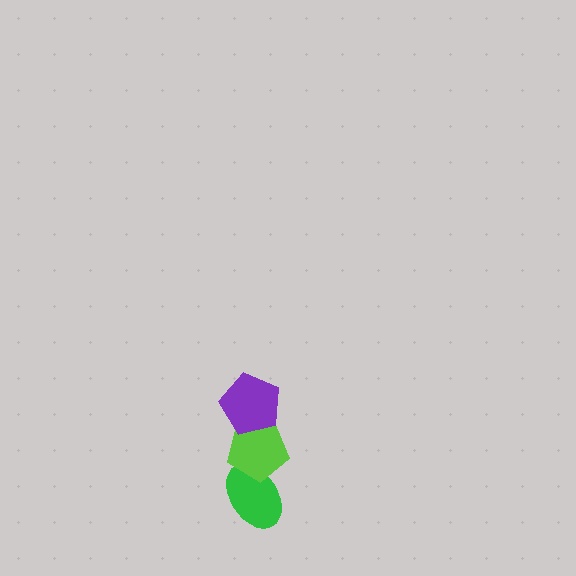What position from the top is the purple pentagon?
The purple pentagon is 1st from the top.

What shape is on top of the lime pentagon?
The purple pentagon is on top of the lime pentagon.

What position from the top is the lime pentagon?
The lime pentagon is 2nd from the top.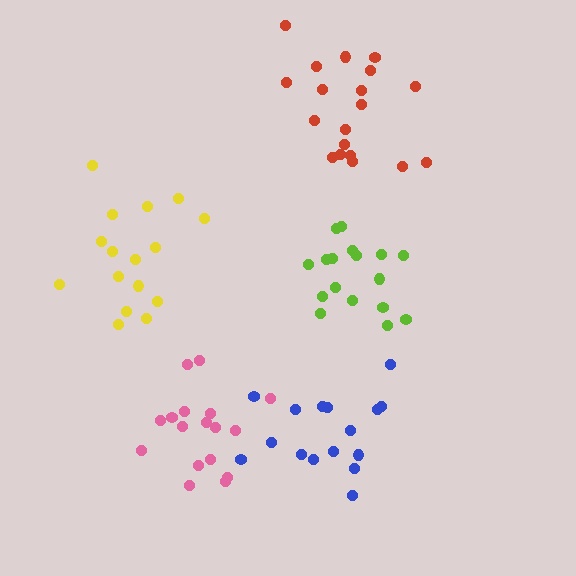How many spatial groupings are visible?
There are 5 spatial groupings.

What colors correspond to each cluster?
The clusters are colored: pink, yellow, blue, lime, red.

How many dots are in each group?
Group 1: 17 dots, Group 2: 16 dots, Group 3: 16 dots, Group 4: 17 dots, Group 5: 19 dots (85 total).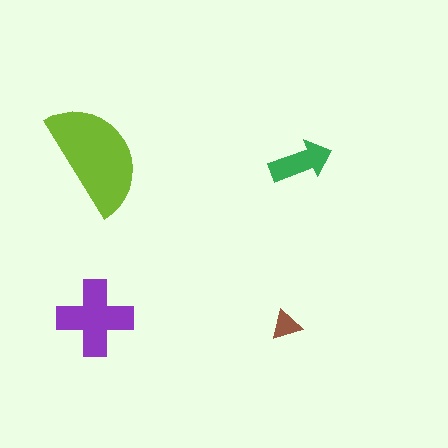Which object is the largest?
The lime semicircle.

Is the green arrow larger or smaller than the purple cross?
Smaller.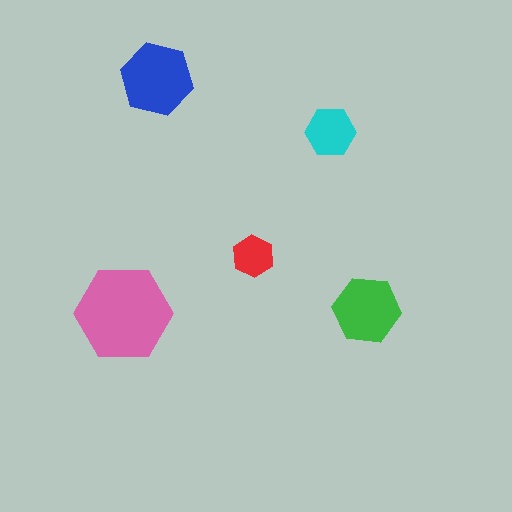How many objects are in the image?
There are 5 objects in the image.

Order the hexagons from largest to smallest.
the pink one, the blue one, the green one, the cyan one, the red one.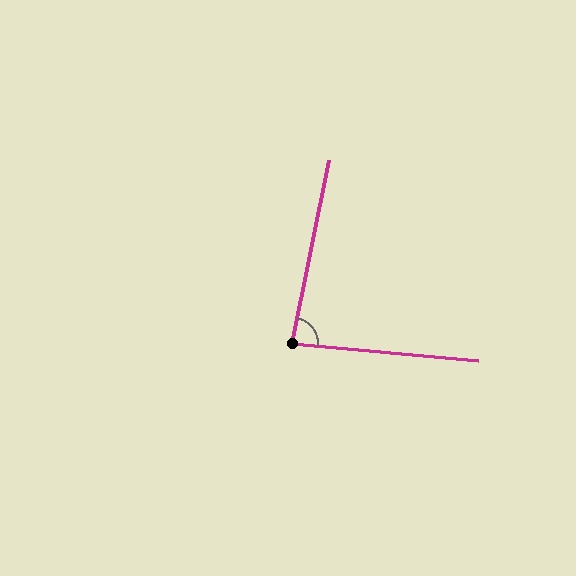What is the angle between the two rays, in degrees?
Approximately 84 degrees.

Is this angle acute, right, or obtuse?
It is acute.